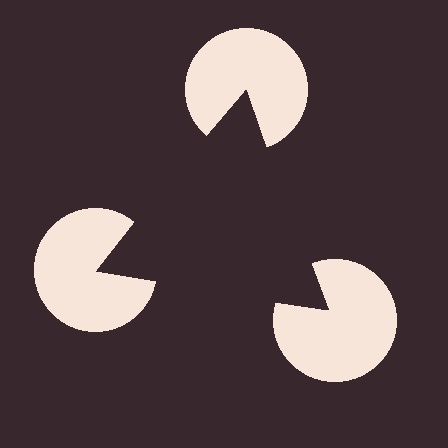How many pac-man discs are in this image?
There are 3 — one at each vertex of the illusory triangle.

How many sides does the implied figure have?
3 sides.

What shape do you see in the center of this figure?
An illusory triangle — its edges are inferred from the aligned wedge cuts in the pac-man discs, not physically drawn.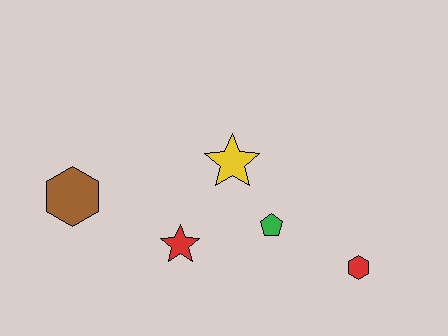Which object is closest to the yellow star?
The green pentagon is closest to the yellow star.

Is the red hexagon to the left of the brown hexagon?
No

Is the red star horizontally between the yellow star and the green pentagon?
No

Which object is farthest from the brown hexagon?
The red hexagon is farthest from the brown hexagon.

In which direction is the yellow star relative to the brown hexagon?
The yellow star is to the right of the brown hexagon.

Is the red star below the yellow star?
Yes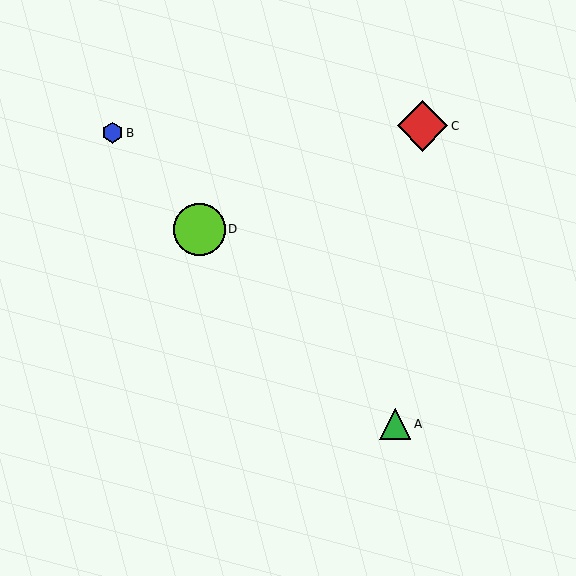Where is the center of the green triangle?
The center of the green triangle is at (395, 424).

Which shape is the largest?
The lime circle (labeled D) is the largest.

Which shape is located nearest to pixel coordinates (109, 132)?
The blue hexagon (labeled B) at (113, 133) is nearest to that location.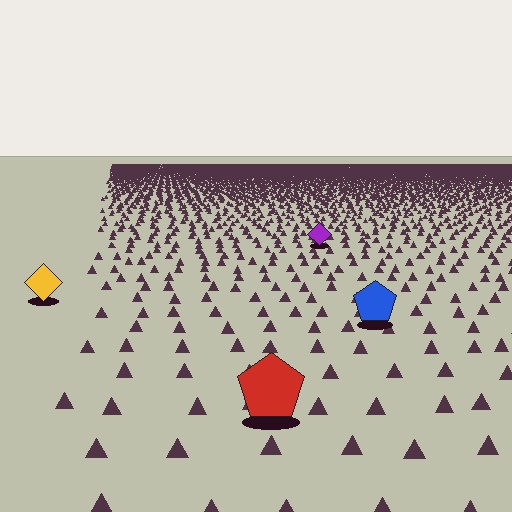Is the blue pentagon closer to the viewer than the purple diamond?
Yes. The blue pentagon is closer — you can tell from the texture gradient: the ground texture is coarser near it.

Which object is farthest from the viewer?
The purple diamond is farthest from the viewer. It appears smaller and the ground texture around it is denser.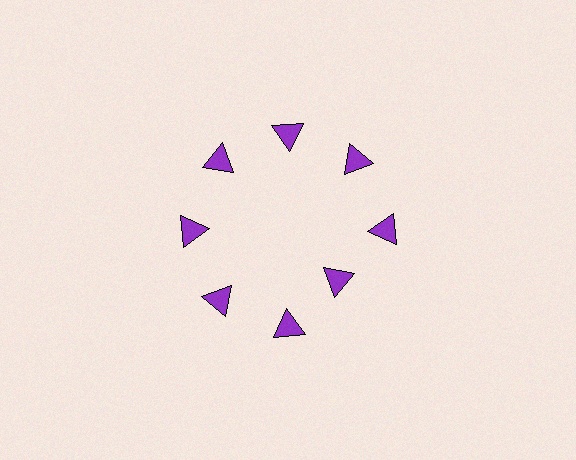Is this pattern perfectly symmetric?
No. The 8 purple triangles are arranged in a ring, but one element near the 4 o'clock position is pulled inward toward the center, breaking the 8-fold rotational symmetry.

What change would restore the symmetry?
The symmetry would be restored by moving it outward, back onto the ring so that all 8 triangles sit at equal angles and equal distance from the center.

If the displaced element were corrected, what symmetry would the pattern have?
It would have 8-fold rotational symmetry — the pattern would map onto itself every 45 degrees.